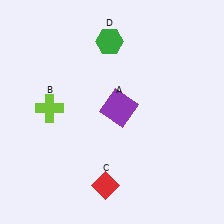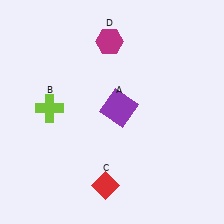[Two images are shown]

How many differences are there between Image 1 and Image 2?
There is 1 difference between the two images.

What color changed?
The hexagon (D) changed from green in Image 1 to magenta in Image 2.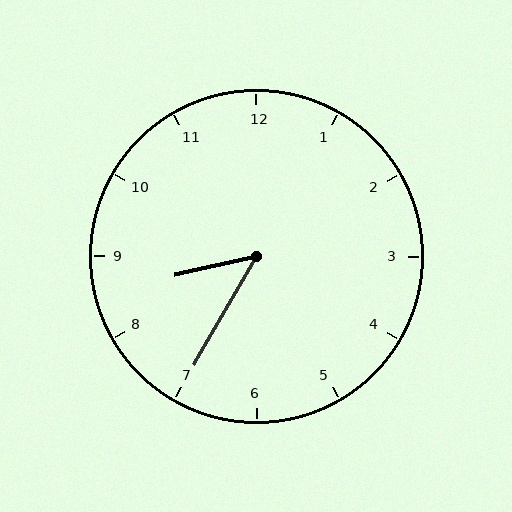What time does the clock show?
8:35.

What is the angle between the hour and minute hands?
Approximately 48 degrees.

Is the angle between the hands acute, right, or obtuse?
It is acute.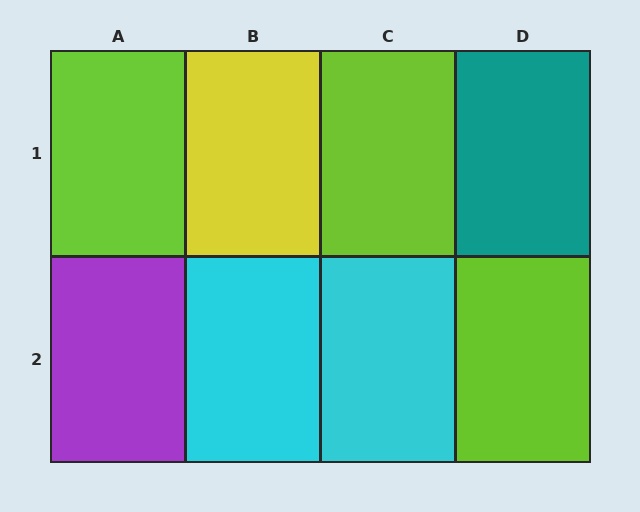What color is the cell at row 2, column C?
Cyan.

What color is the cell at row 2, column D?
Lime.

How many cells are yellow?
1 cell is yellow.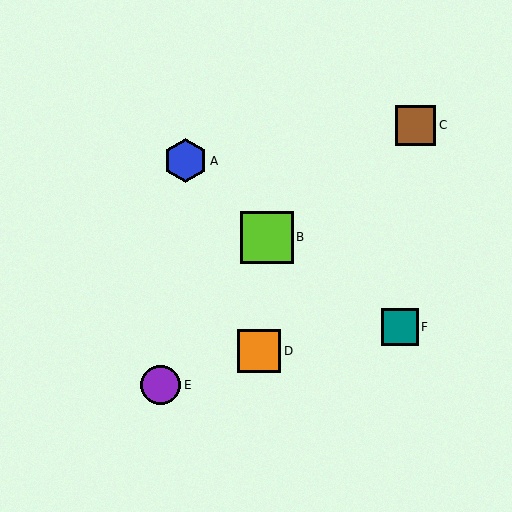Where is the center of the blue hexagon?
The center of the blue hexagon is at (185, 161).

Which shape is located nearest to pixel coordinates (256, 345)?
The orange square (labeled D) at (259, 351) is nearest to that location.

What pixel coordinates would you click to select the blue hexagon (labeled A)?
Click at (185, 161) to select the blue hexagon A.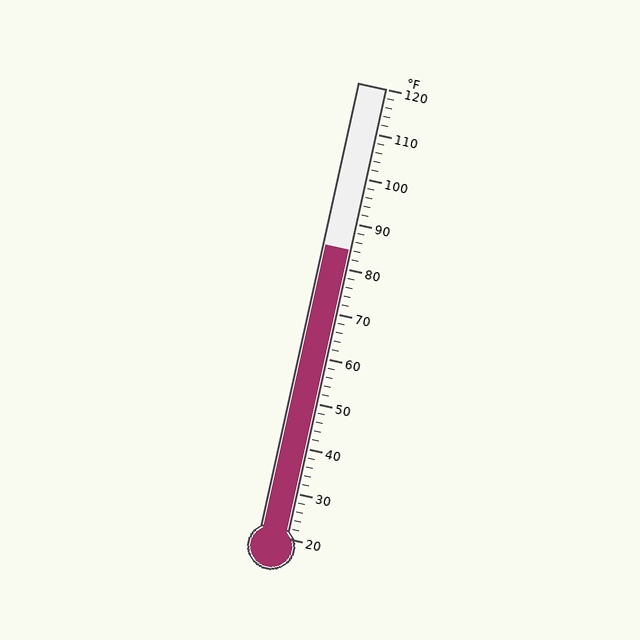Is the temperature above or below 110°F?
The temperature is below 110°F.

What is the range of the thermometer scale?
The thermometer scale ranges from 20°F to 120°F.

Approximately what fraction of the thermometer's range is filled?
The thermometer is filled to approximately 65% of its range.